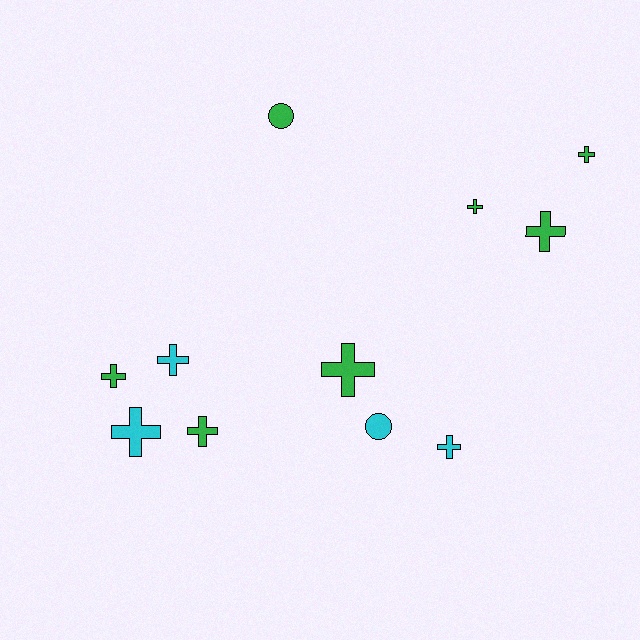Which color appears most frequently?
Green, with 7 objects.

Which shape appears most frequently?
Cross, with 9 objects.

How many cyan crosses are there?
There are 3 cyan crosses.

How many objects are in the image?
There are 11 objects.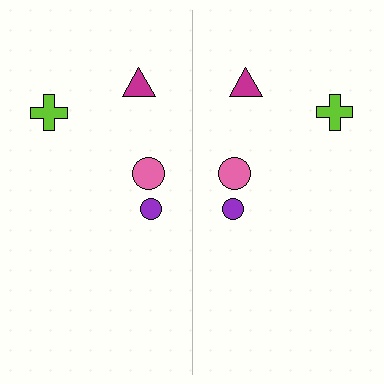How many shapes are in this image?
There are 8 shapes in this image.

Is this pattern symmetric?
Yes, this pattern has bilateral (reflection) symmetry.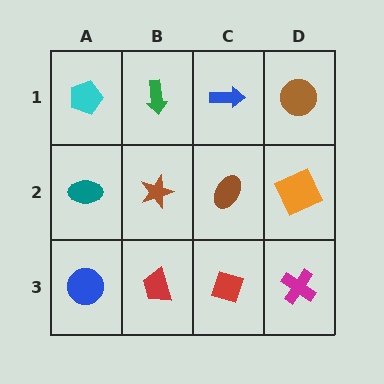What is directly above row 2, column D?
A brown circle.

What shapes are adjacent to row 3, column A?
A teal ellipse (row 2, column A), a red trapezoid (row 3, column B).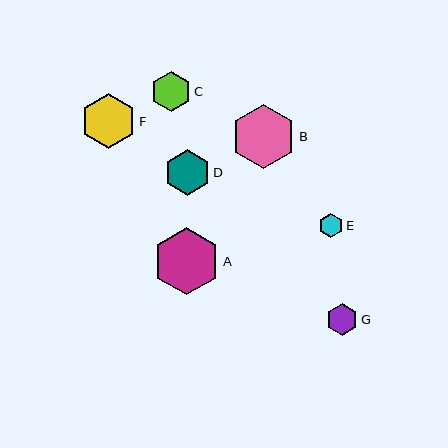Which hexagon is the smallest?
Hexagon E is the smallest with a size of approximately 24 pixels.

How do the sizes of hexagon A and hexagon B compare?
Hexagon A and hexagon B are approximately the same size.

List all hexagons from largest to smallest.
From largest to smallest: A, B, F, D, C, G, E.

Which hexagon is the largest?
Hexagon A is the largest with a size of approximately 67 pixels.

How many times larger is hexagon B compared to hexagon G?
Hexagon B is approximately 2.0 times the size of hexagon G.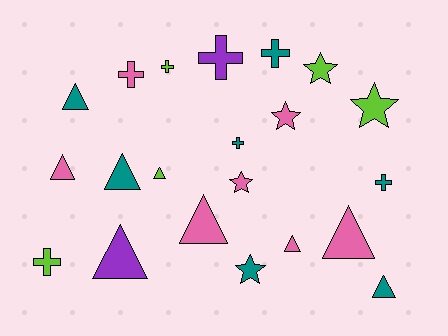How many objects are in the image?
There are 21 objects.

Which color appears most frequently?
Teal, with 7 objects.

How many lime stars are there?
There are 2 lime stars.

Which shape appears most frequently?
Triangle, with 9 objects.